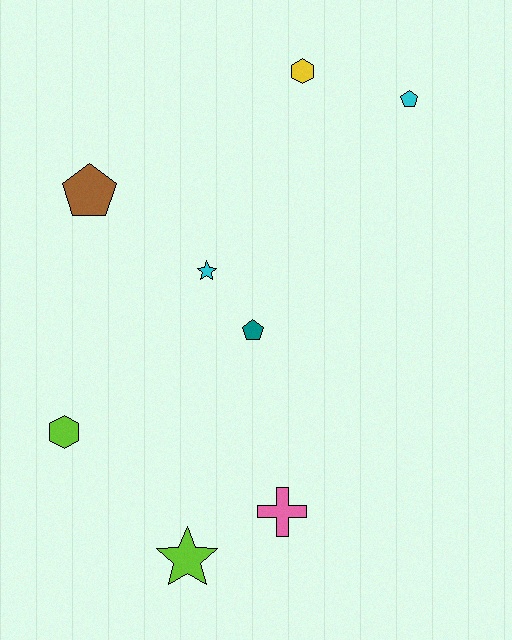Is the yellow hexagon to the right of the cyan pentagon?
No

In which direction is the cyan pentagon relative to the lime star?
The cyan pentagon is above the lime star.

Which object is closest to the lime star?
The pink cross is closest to the lime star.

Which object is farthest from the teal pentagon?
The cyan pentagon is farthest from the teal pentagon.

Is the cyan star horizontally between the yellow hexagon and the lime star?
Yes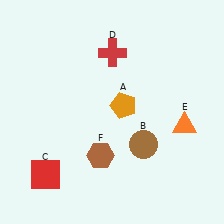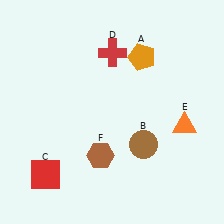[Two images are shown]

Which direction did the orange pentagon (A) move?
The orange pentagon (A) moved up.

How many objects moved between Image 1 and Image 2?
1 object moved between the two images.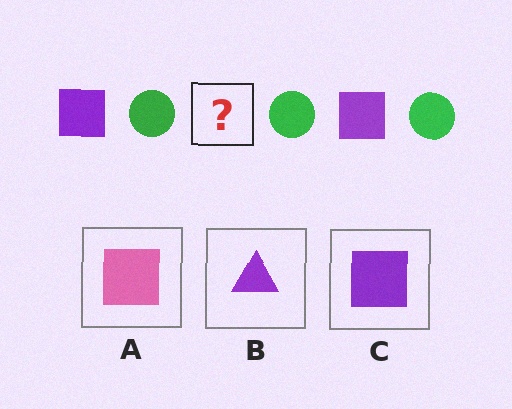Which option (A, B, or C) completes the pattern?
C.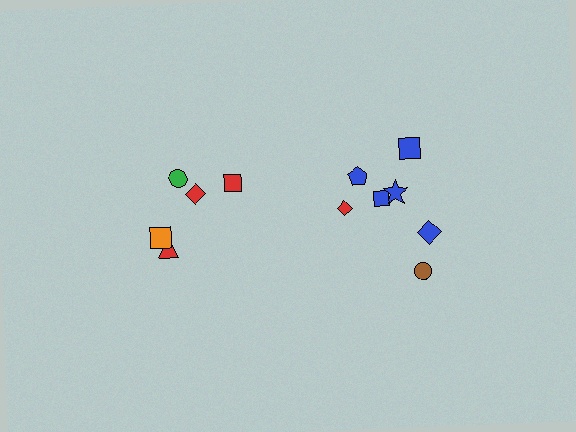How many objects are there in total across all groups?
There are 12 objects.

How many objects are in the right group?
There are 7 objects.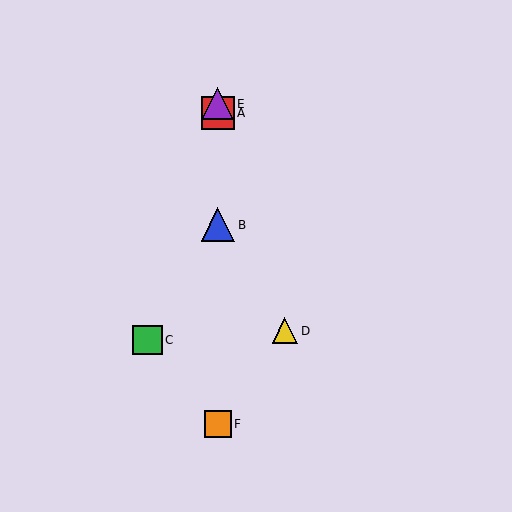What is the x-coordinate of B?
Object B is at x≈218.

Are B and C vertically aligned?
No, B is at x≈218 and C is at x≈148.